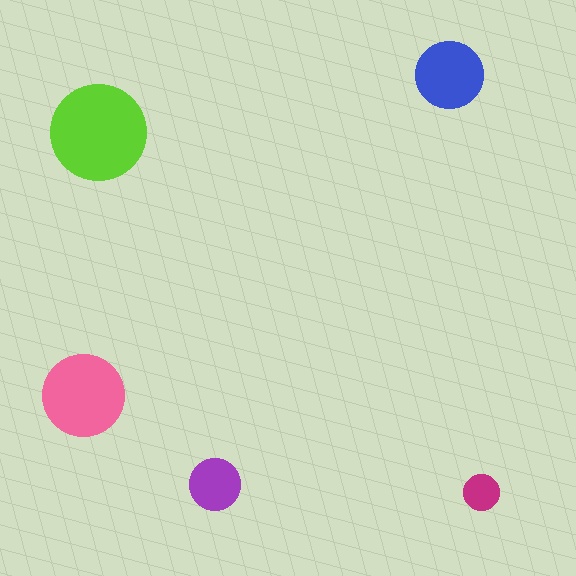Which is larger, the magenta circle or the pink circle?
The pink one.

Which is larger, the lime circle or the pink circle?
The lime one.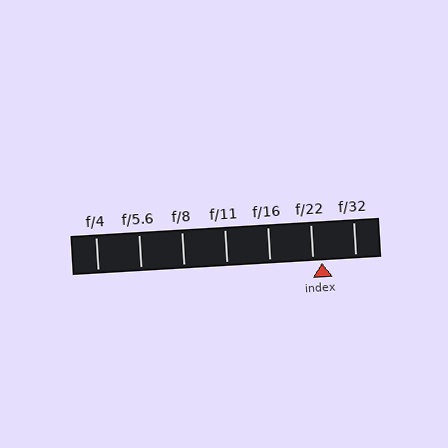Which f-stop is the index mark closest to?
The index mark is closest to f/22.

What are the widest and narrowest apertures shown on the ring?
The widest aperture shown is f/4 and the narrowest is f/32.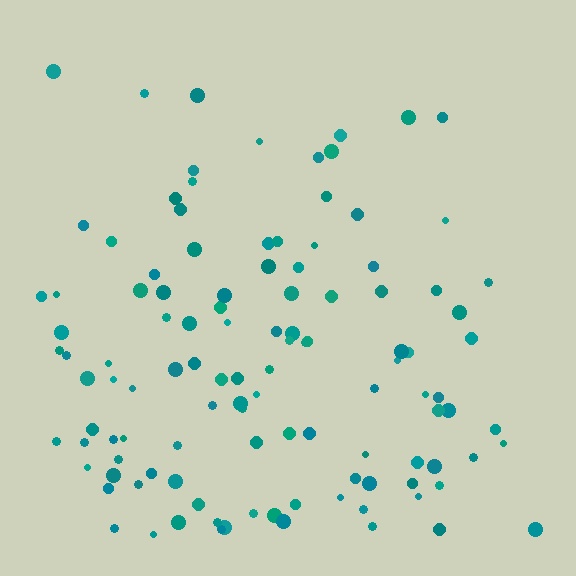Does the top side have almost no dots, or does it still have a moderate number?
Still a moderate number, just noticeably fewer than the bottom.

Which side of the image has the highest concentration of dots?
The bottom.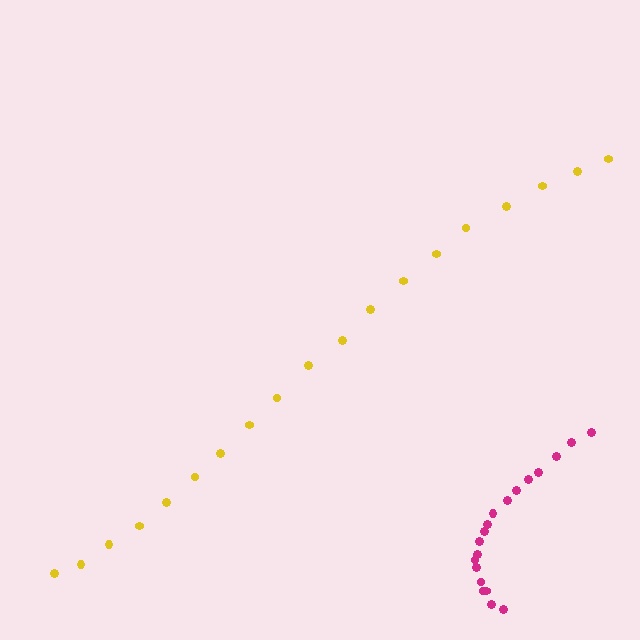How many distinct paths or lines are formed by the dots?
There are 2 distinct paths.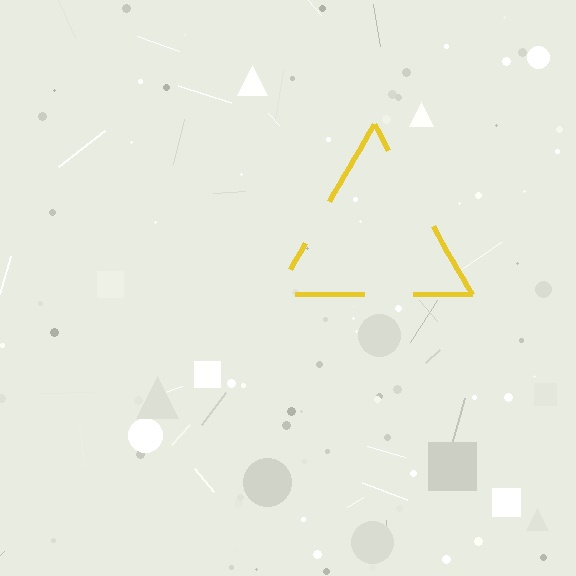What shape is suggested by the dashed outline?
The dashed outline suggests a triangle.